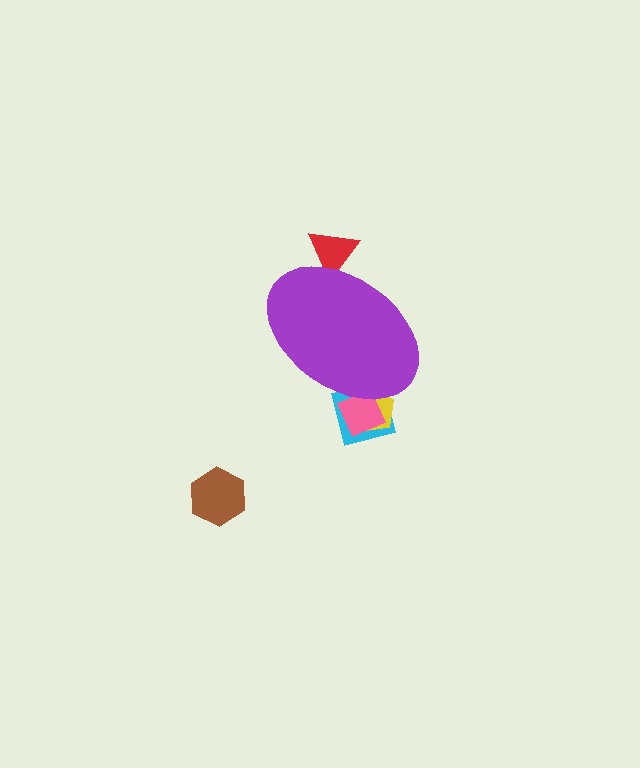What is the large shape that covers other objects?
A purple ellipse.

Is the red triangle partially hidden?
Yes, the red triangle is partially hidden behind the purple ellipse.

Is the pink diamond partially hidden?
Yes, the pink diamond is partially hidden behind the purple ellipse.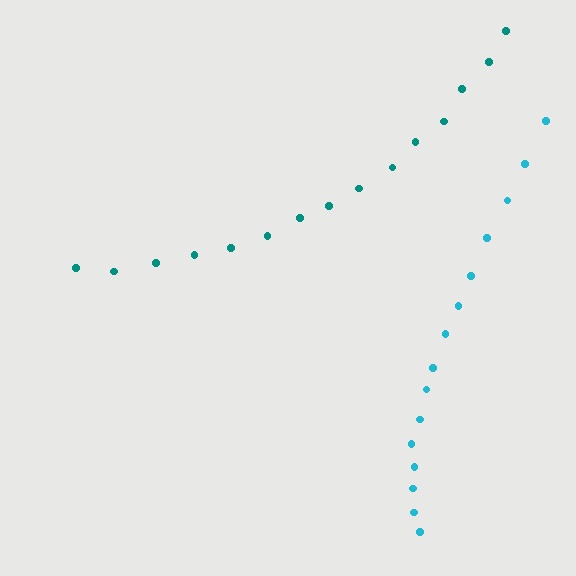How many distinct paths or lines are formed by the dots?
There are 2 distinct paths.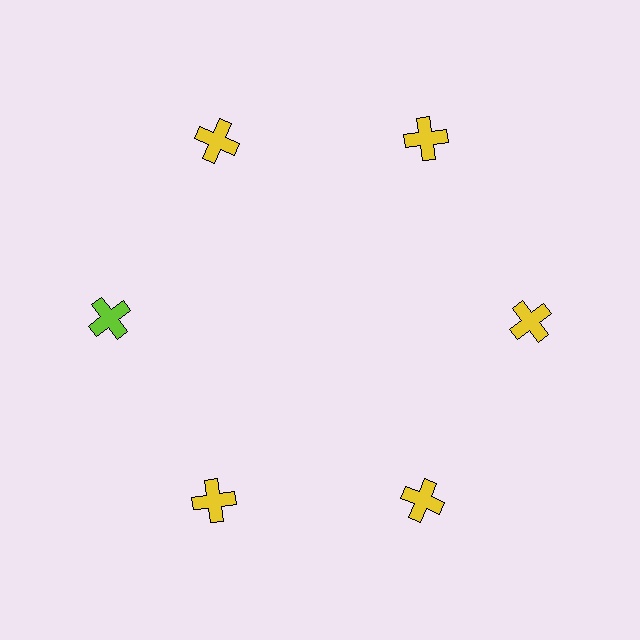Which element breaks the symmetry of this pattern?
The lime cross at roughly the 9 o'clock position breaks the symmetry. All other shapes are yellow crosses.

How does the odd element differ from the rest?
It has a different color: lime instead of yellow.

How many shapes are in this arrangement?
There are 6 shapes arranged in a ring pattern.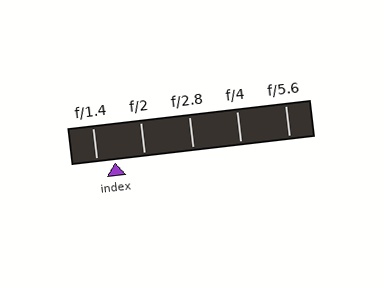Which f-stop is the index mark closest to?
The index mark is closest to f/1.4.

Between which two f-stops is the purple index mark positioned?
The index mark is between f/1.4 and f/2.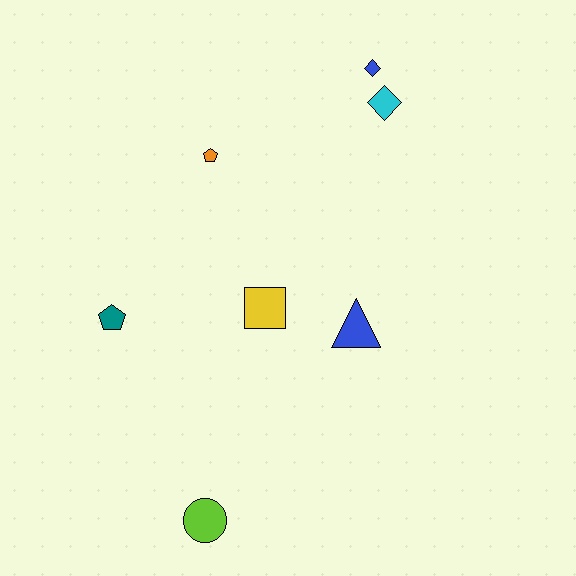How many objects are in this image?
There are 7 objects.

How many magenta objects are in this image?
There are no magenta objects.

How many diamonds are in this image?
There are 2 diamonds.